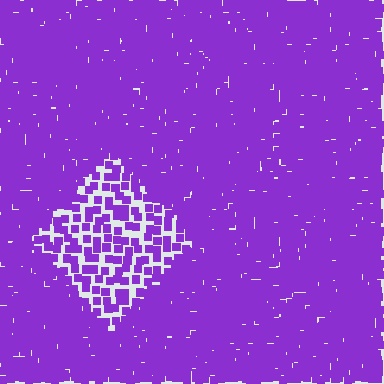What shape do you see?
I see a diamond.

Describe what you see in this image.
The image contains small purple elements arranged at two different densities. A diamond-shaped region is visible where the elements are less densely packed than the surrounding area.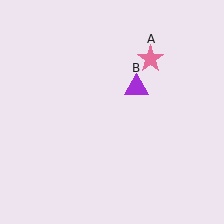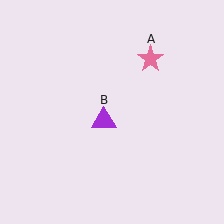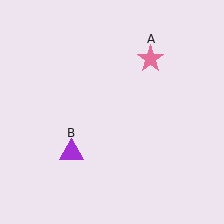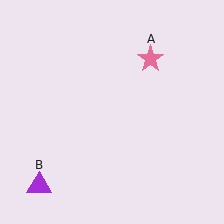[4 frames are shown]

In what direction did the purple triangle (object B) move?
The purple triangle (object B) moved down and to the left.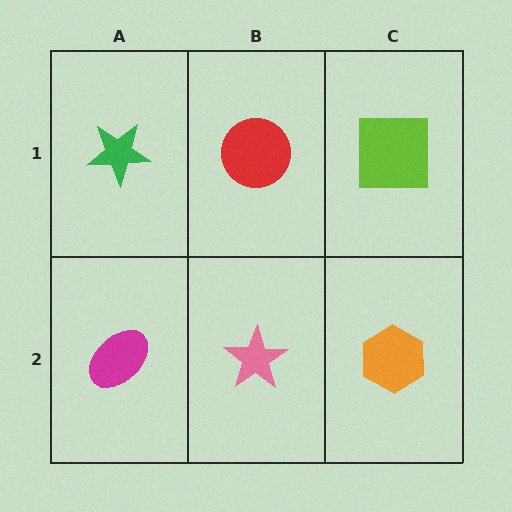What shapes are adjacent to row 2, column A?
A green star (row 1, column A), a pink star (row 2, column B).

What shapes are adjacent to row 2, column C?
A lime square (row 1, column C), a pink star (row 2, column B).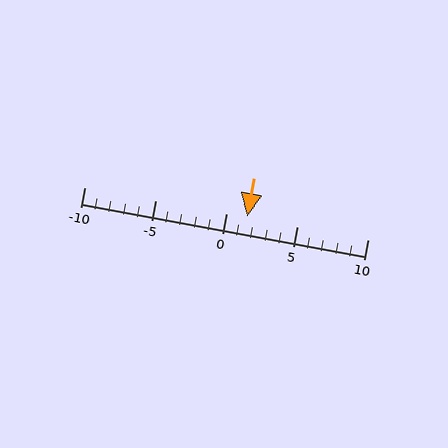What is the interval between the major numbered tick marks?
The major tick marks are spaced 5 units apart.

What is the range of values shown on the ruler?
The ruler shows values from -10 to 10.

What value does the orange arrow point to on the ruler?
The orange arrow points to approximately 2.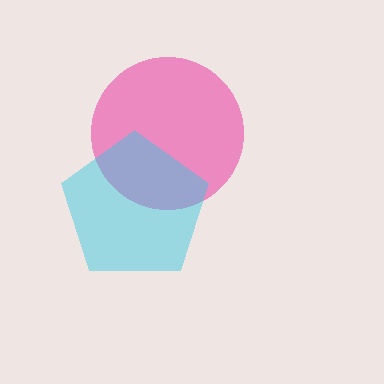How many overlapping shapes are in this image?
There are 2 overlapping shapes in the image.